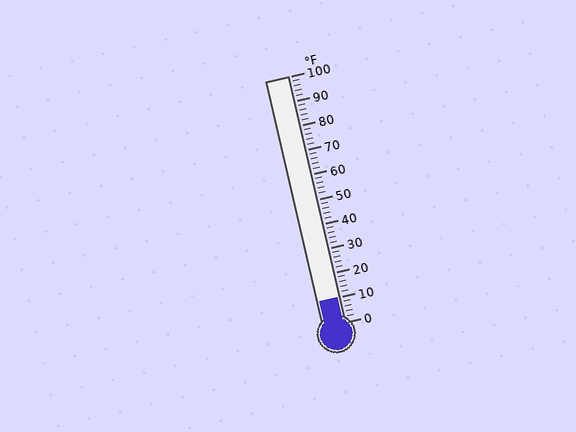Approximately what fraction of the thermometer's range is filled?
The thermometer is filled to approximately 10% of its range.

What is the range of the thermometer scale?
The thermometer scale ranges from 0°F to 100°F.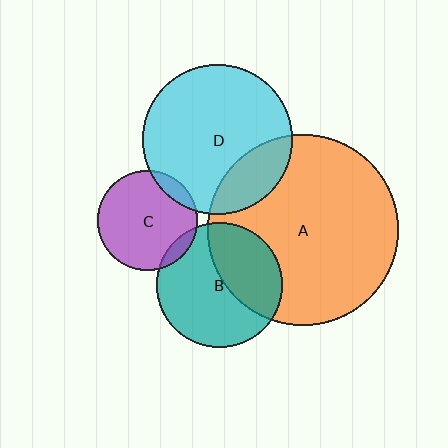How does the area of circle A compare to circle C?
Approximately 3.6 times.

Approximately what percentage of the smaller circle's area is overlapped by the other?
Approximately 10%.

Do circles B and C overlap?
Yes.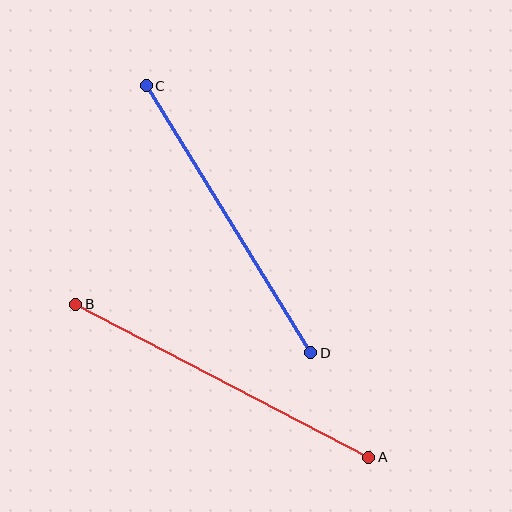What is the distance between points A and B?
The distance is approximately 331 pixels.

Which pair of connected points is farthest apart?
Points A and B are farthest apart.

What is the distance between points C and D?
The distance is approximately 314 pixels.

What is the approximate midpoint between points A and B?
The midpoint is at approximately (222, 381) pixels.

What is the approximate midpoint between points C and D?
The midpoint is at approximately (228, 219) pixels.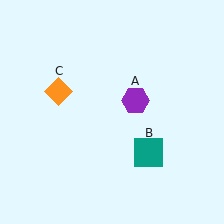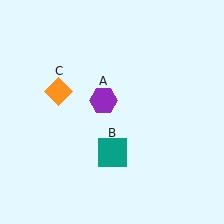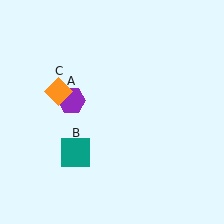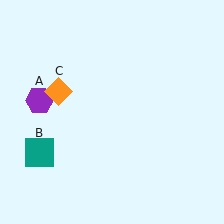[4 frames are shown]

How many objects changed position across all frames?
2 objects changed position: purple hexagon (object A), teal square (object B).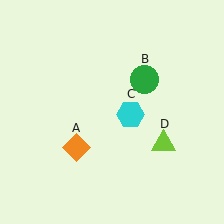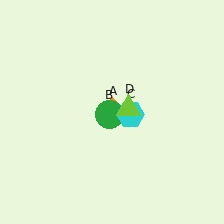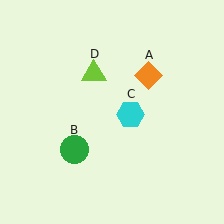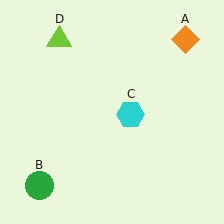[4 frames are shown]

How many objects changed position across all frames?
3 objects changed position: orange diamond (object A), green circle (object B), lime triangle (object D).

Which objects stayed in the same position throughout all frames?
Cyan hexagon (object C) remained stationary.